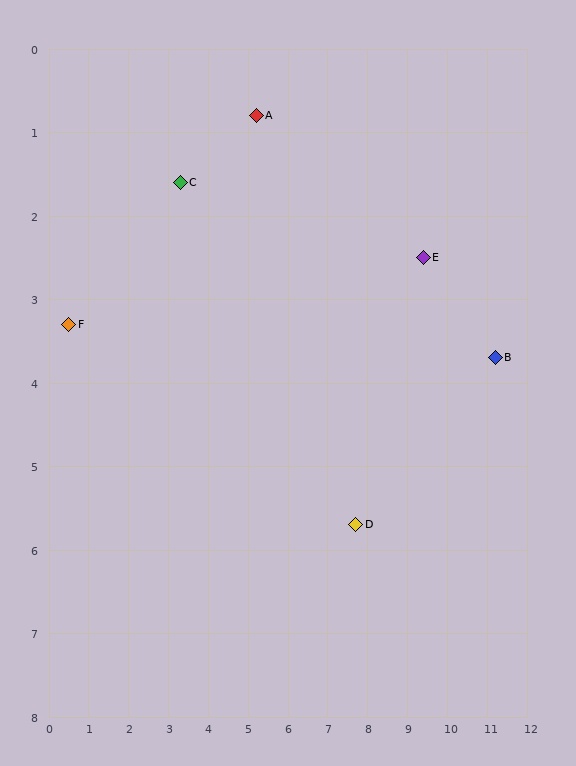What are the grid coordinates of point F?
Point F is at approximately (0.5, 3.3).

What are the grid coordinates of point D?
Point D is at approximately (7.7, 5.7).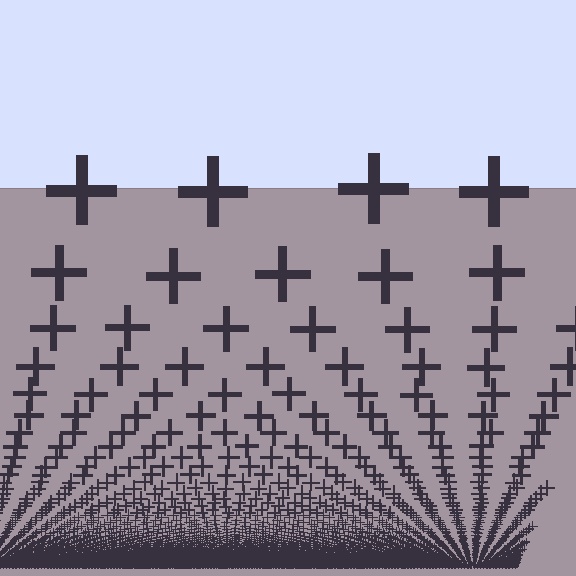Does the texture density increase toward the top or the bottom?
Density increases toward the bottom.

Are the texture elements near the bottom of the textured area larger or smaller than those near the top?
Smaller. The gradient is inverted — elements near the bottom are smaller and denser.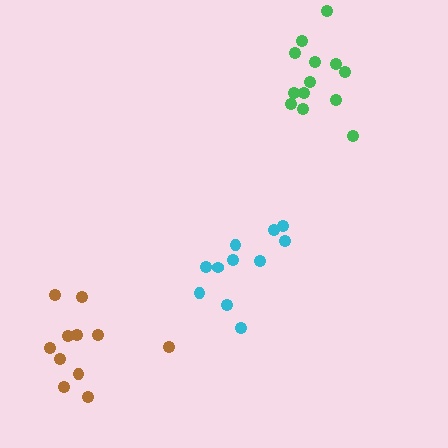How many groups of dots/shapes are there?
There are 3 groups.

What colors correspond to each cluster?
The clusters are colored: cyan, green, brown.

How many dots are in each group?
Group 1: 11 dots, Group 2: 13 dots, Group 3: 11 dots (35 total).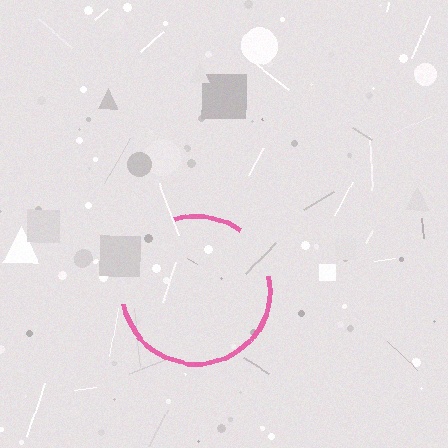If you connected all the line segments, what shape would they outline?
They would outline a circle.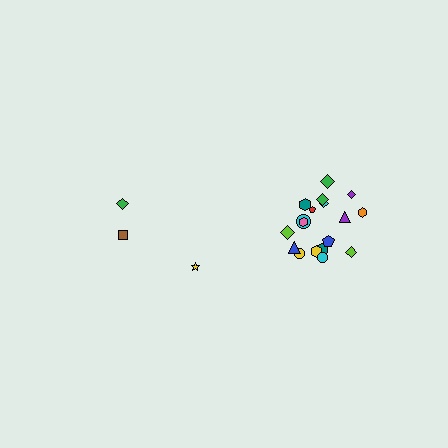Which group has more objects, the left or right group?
The right group.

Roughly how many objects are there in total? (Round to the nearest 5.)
Roughly 20 objects in total.